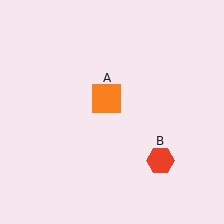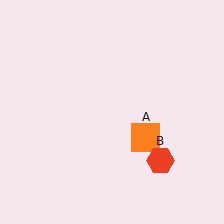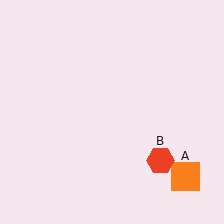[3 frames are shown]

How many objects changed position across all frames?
1 object changed position: orange square (object A).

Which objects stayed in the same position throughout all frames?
Red hexagon (object B) remained stationary.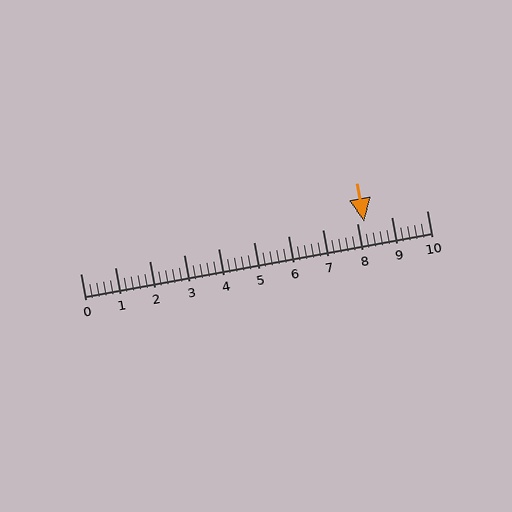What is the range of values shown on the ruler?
The ruler shows values from 0 to 10.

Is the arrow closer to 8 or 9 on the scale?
The arrow is closer to 8.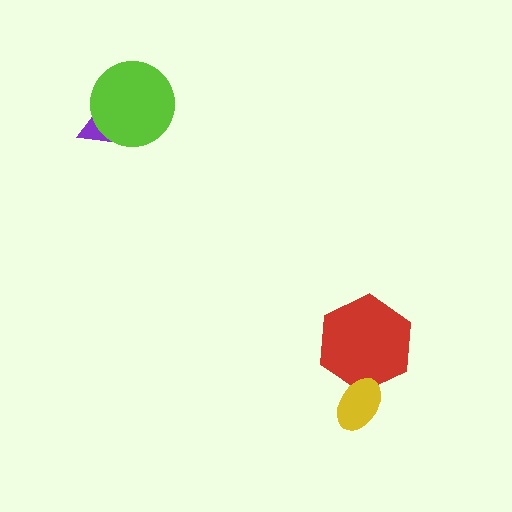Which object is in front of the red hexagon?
The yellow ellipse is in front of the red hexagon.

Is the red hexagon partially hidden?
Yes, it is partially covered by another shape.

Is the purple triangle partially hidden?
Yes, it is partially covered by another shape.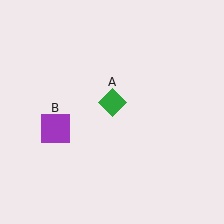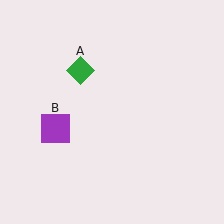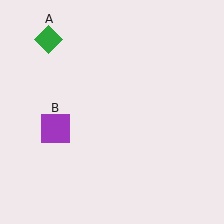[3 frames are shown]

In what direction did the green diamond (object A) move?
The green diamond (object A) moved up and to the left.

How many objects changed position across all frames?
1 object changed position: green diamond (object A).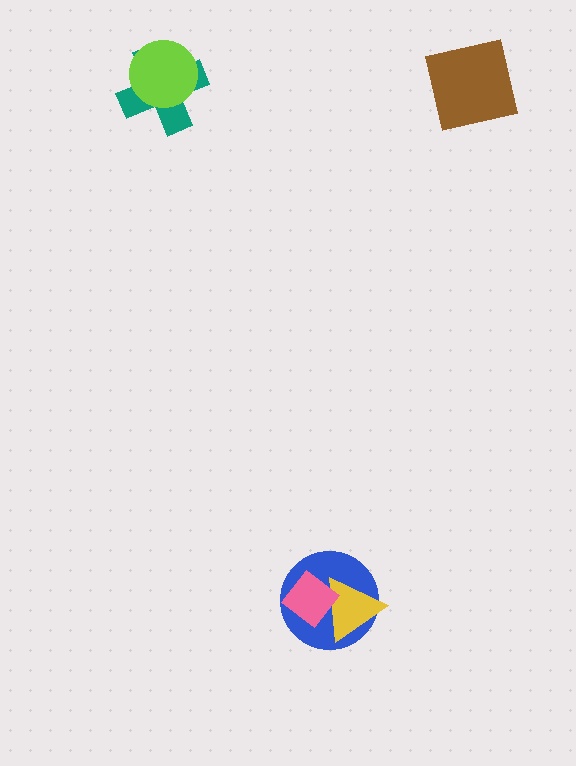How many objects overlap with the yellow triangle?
2 objects overlap with the yellow triangle.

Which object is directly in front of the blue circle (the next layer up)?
The yellow triangle is directly in front of the blue circle.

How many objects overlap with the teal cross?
1 object overlaps with the teal cross.